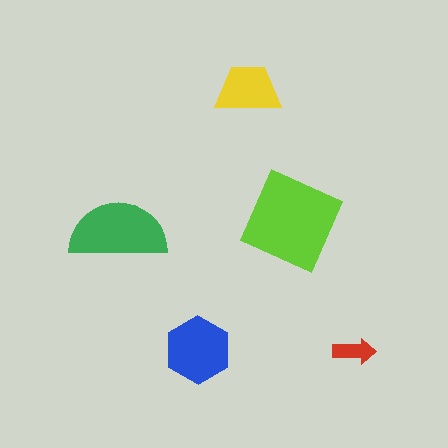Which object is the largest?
The lime square.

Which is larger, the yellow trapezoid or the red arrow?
The yellow trapezoid.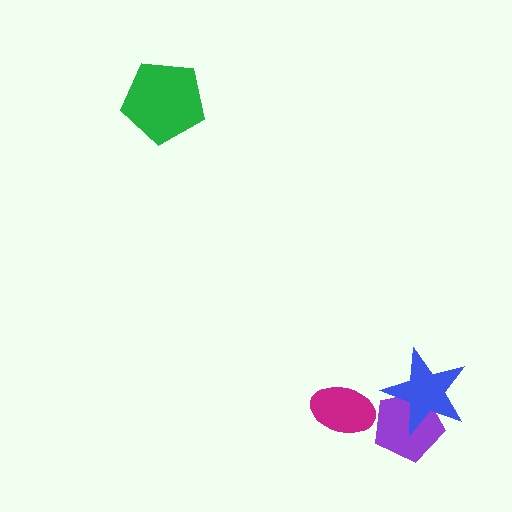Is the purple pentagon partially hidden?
Yes, it is partially covered by another shape.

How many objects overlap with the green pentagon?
0 objects overlap with the green pentagon.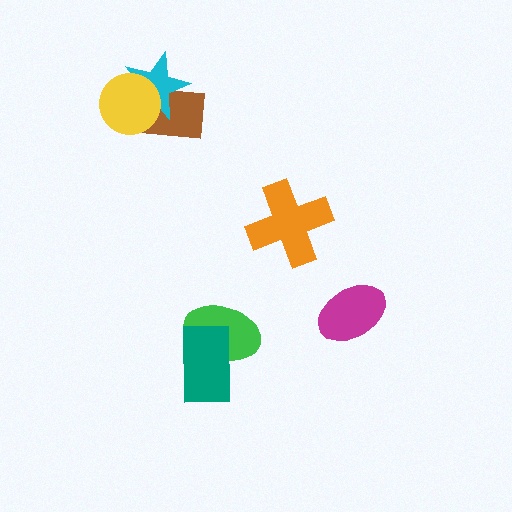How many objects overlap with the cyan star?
2 objects overlap with the cyan star.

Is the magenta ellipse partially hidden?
No, no other shape covers it.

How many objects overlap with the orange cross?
0 objects overlap with the orange cross.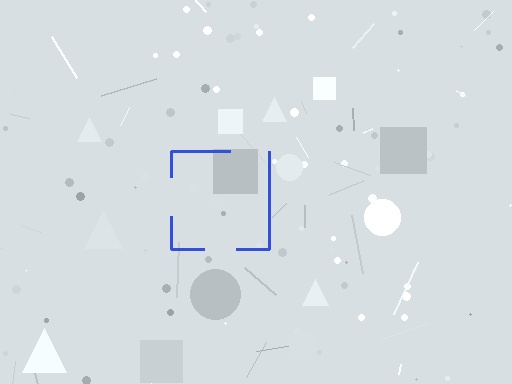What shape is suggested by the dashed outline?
The dashed outline suggests a square.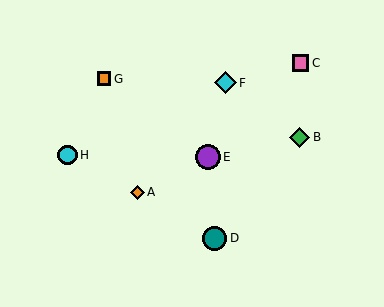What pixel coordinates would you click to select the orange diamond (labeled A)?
Click at (137, 192) to select the orange diamond A.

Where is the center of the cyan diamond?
The center of the cyan diamond is at (225, 83).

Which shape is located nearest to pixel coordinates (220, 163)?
The purple circle (labeled E) at (208, 157) is nearest to that location.